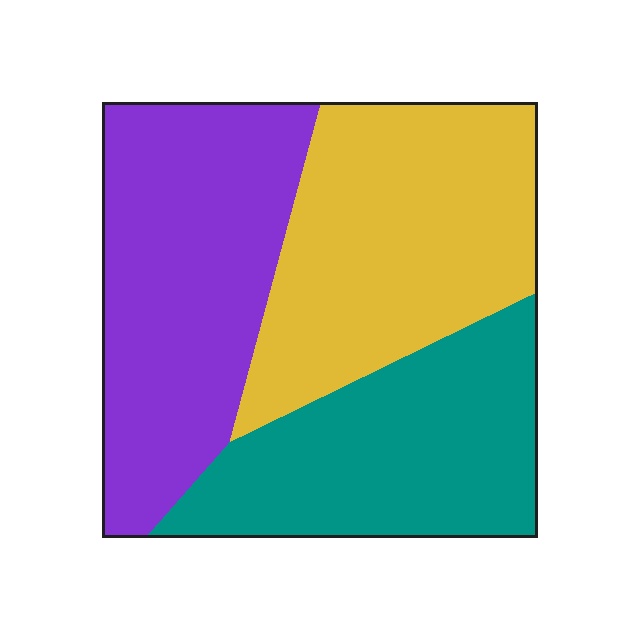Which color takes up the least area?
Teal, at roughly 30%.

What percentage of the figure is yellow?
Yellow covers roughly 35% of the figure.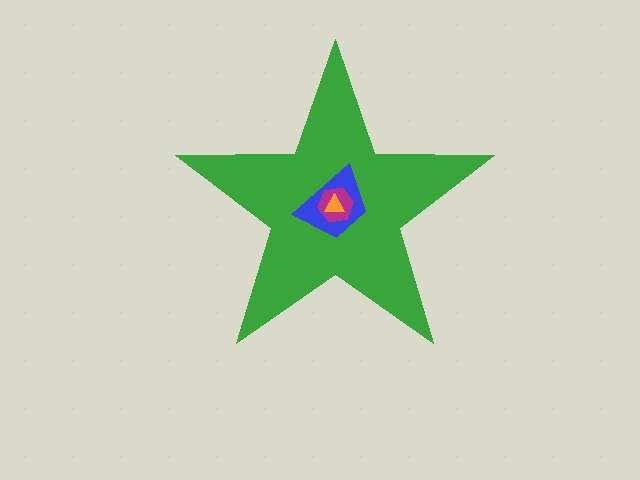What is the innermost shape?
The orange triangle.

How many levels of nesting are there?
4.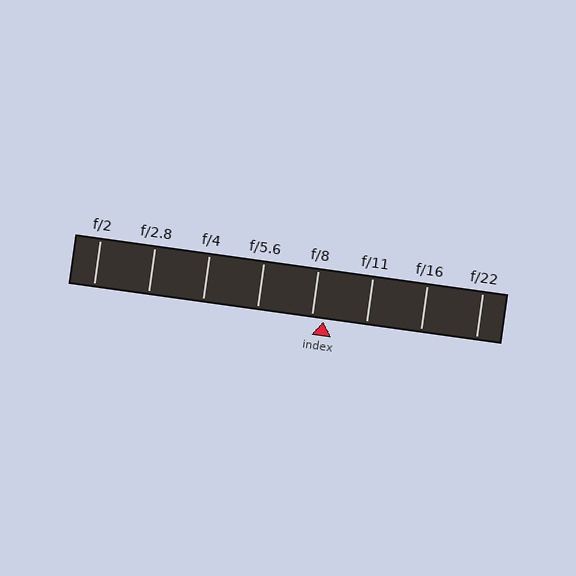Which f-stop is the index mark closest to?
The index mark is closest to f/8.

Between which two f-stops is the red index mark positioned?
The index mark is between f/8 and f/11.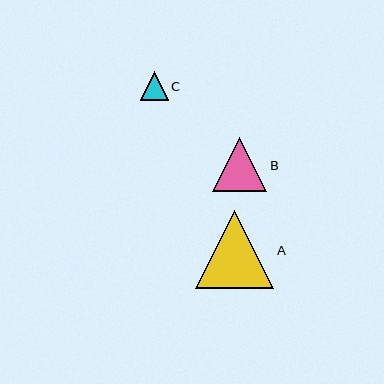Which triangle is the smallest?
Triangle C is the smallest with a size of approximately 28 pixels.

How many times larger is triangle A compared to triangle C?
Triangle A is approximately 2.8 times the size of triangle C.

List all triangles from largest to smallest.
From largest to smallest: A, B, C.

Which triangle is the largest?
Triangle A is the largest with a size of approximately 78 pixels.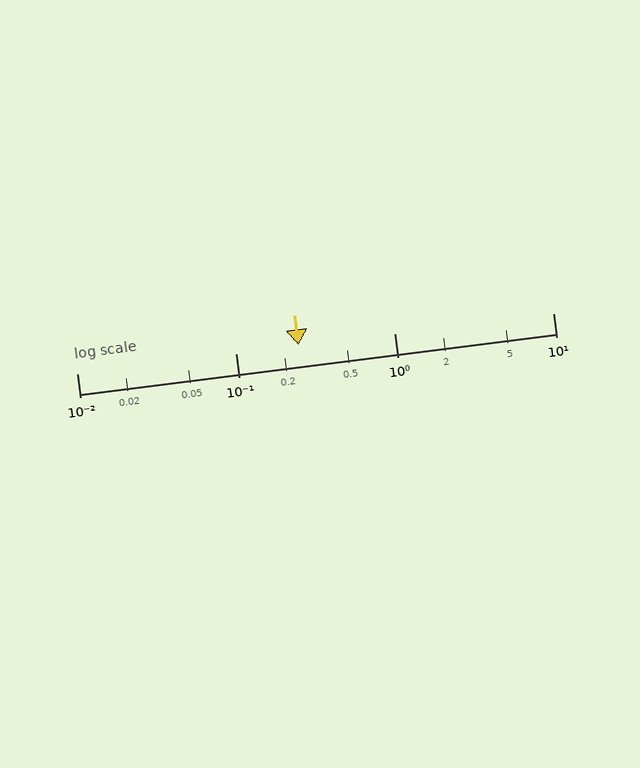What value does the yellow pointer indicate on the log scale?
The pointer indicates approximately 0.25.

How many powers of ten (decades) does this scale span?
The scale spans 3 decades, from 0.01 to 10.